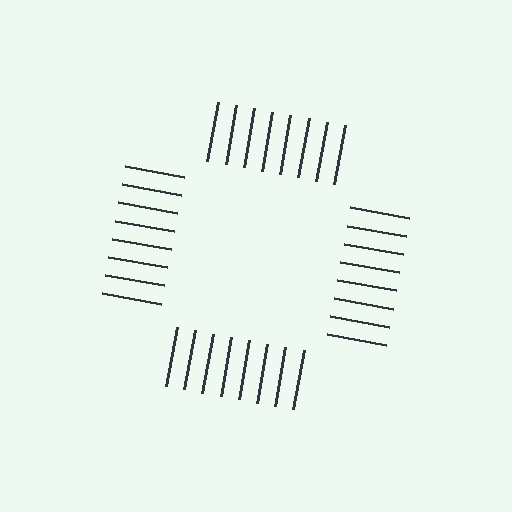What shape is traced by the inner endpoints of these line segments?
An illusory square — the line segments terminate on its edges but no continuous stroke is drawn.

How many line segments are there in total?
32 — 8 along each of the 4 edges.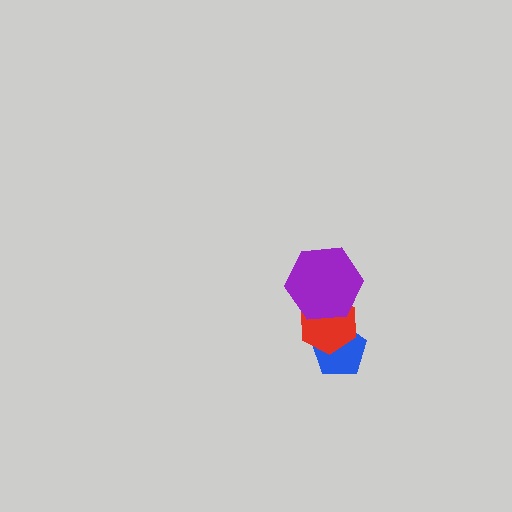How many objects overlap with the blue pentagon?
1 object overlaps with the blue pentagon.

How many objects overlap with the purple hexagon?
1 object overlaps with the purple hexagon.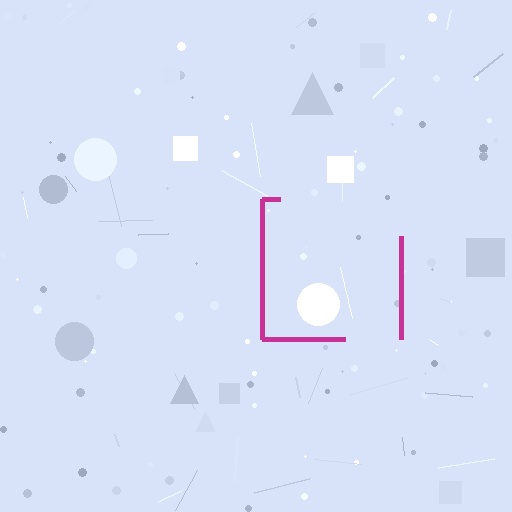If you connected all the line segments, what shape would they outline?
They would outline a square.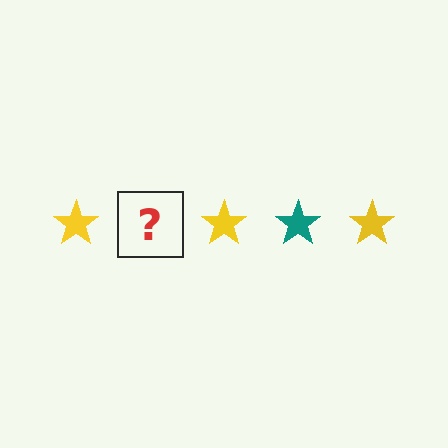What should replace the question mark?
The question mark should be replaced with a teal star.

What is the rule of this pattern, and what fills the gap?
The rule is that the pattern cycles through yellow, teal stars. The gap should be filled with a teal star.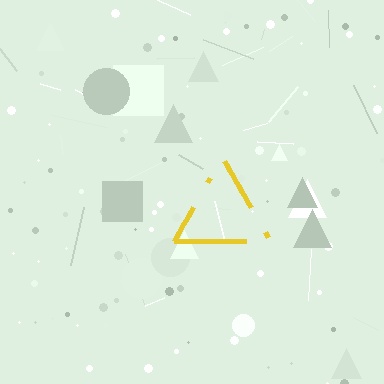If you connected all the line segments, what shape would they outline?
They would outline a triangle.